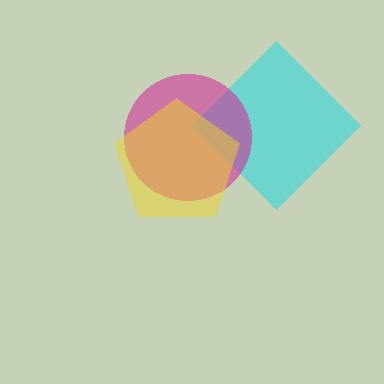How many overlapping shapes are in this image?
There are 3 overlapping shapes in the image.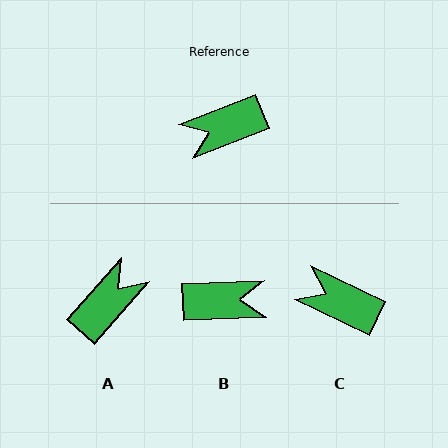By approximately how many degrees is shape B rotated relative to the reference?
Approximately 161 degrees counter-clockwise.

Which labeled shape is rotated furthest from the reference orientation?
B, about 161 degrees away.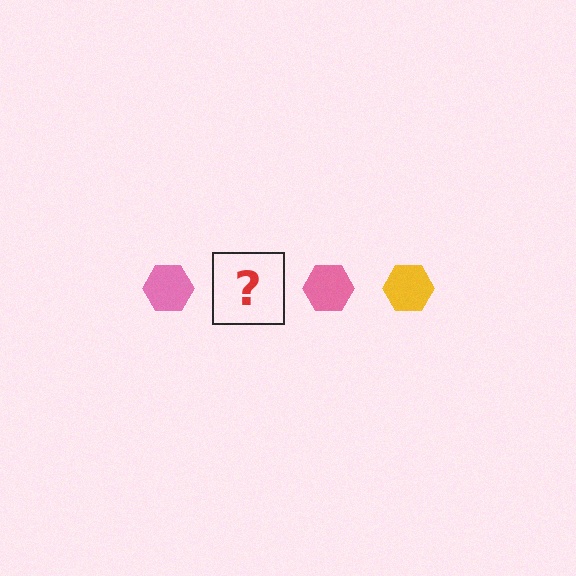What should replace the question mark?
The question mark should be replaced with a yellow hexagon.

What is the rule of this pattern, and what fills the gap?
The rule is that the pattern cycles through pink, yellow hexagons. The gap should be filled with a yellow hexagon.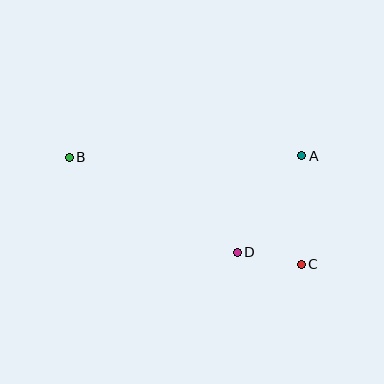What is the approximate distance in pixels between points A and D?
The distance between A and D is approximately 116 pixels.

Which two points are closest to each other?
Points C and D are closest to each other.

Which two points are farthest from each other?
Points B and C are farthest from each other.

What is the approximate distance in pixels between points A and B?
The distance between A and B is approximately 233 pixels.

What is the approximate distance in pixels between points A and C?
The distance between A and C is approximately 108 pixels.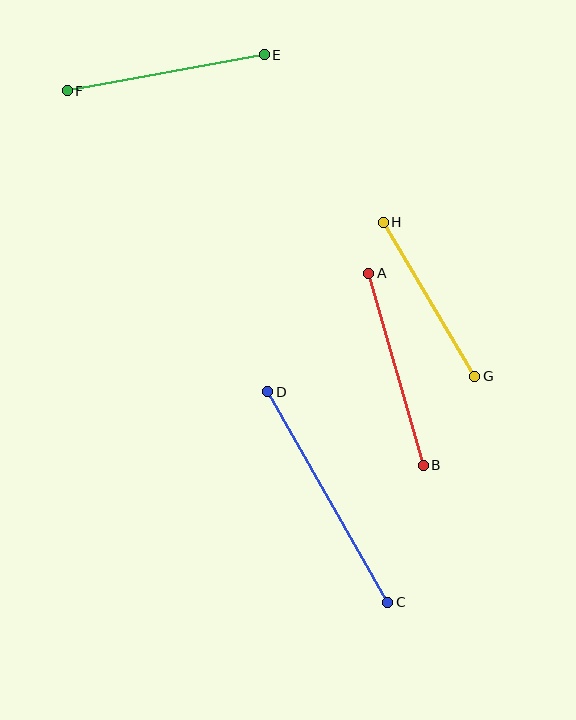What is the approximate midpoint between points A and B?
The midpoint is at approximately (396, 369) pixels.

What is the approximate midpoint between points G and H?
The midpoint is at approximately (429, 299) pixels.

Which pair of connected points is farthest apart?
Points C and D are farthest apart.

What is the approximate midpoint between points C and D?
The midpoint is at approximately (328, 497) pixels.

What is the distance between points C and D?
The distance is approximately 242 pixels.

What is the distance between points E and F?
The distance is approximately 200 pixels.